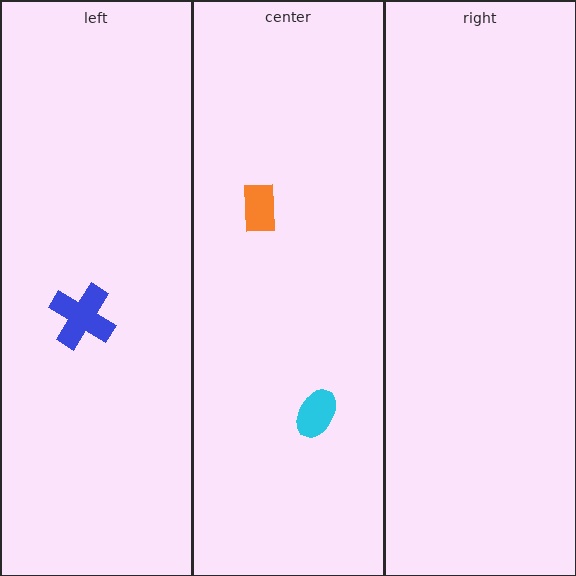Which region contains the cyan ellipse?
The center region.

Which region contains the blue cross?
The left region.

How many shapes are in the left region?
1.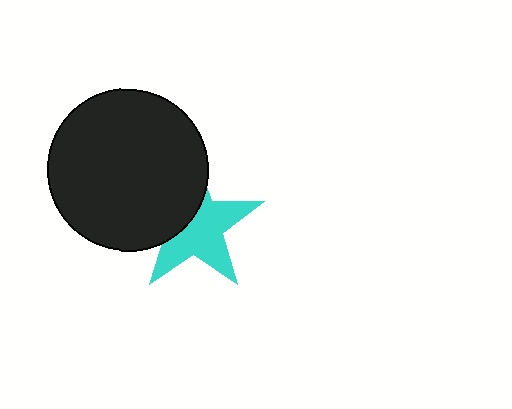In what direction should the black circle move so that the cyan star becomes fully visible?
The black circle should move left. That is the shortest direction to clear the overlap and leave the cyan star fully visible.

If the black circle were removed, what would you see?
You would see the complete cyan star.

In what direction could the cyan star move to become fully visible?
The cyan star could move right. That would shift it out from behind the black circle entirely.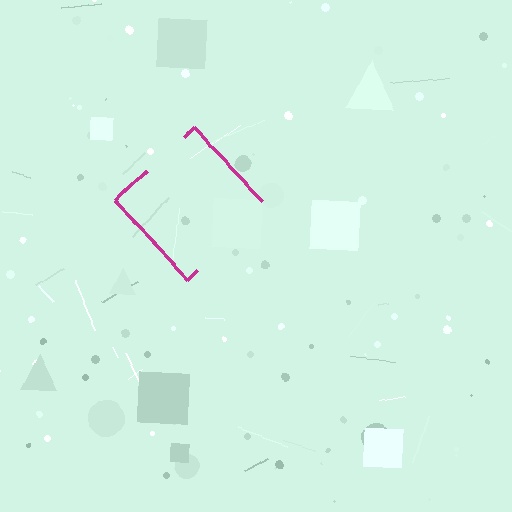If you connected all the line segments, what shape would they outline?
They would outline a diamond.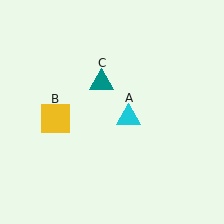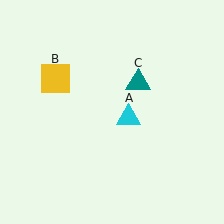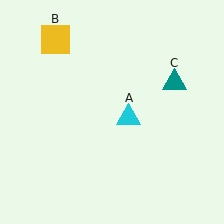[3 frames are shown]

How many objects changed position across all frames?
2 objects changed position: yellow square (object B), teal triangle (object C).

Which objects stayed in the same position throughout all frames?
Cyan triangle (object A) remained stationary.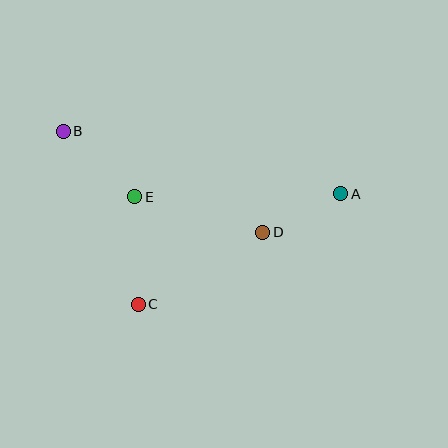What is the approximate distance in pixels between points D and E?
The distance between D and E is approximately 133 pixels.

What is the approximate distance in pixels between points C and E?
The distance between C and E is approximately 107 pixels.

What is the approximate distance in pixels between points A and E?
The distance between A and E is approximately 206 pixels.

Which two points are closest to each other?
Points A and D are closest to each other.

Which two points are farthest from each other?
Points A and B are farthest from each other.